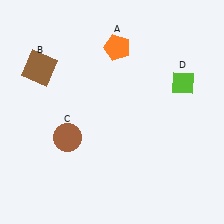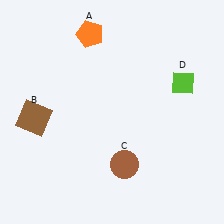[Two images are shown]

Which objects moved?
The objects that moved are: the orange pentagon (A), the brown square (B), the brown circle (C).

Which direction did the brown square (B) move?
The brown square (B) moved down.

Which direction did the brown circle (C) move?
The brown circle (C) moved right.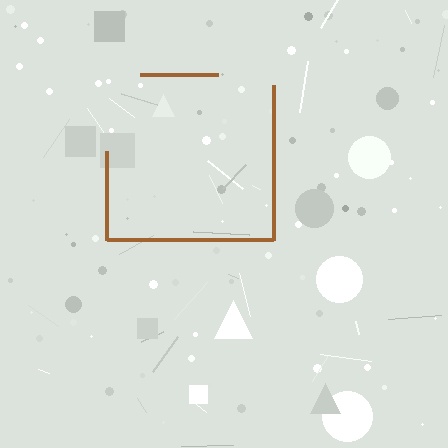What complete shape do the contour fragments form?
The contour fragments form a square.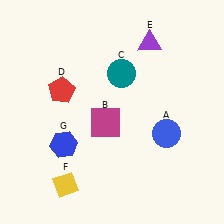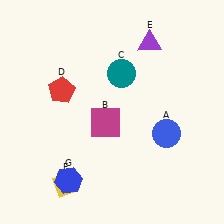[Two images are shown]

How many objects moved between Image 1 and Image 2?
1 object moved between the two images.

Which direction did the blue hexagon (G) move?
The blue hexagon (G) moved down.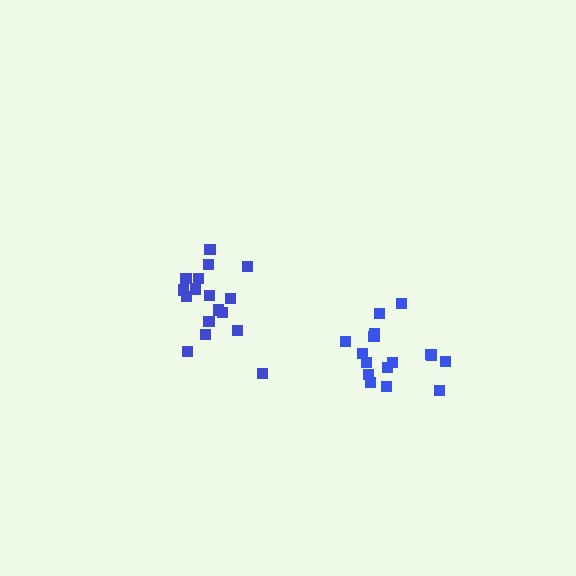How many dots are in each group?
Group 1: 16 dots, Group 2: 17 dots (33 total).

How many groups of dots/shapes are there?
There are 2 groups.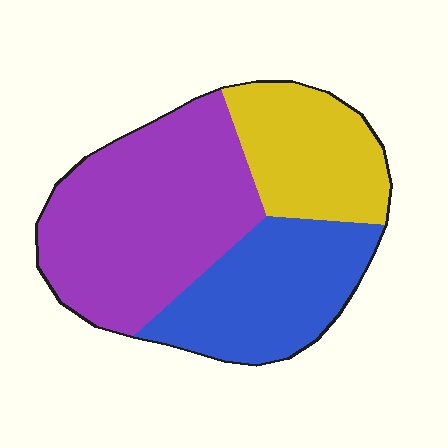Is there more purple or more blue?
Purple.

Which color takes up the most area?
Purple, at roughly 45%.